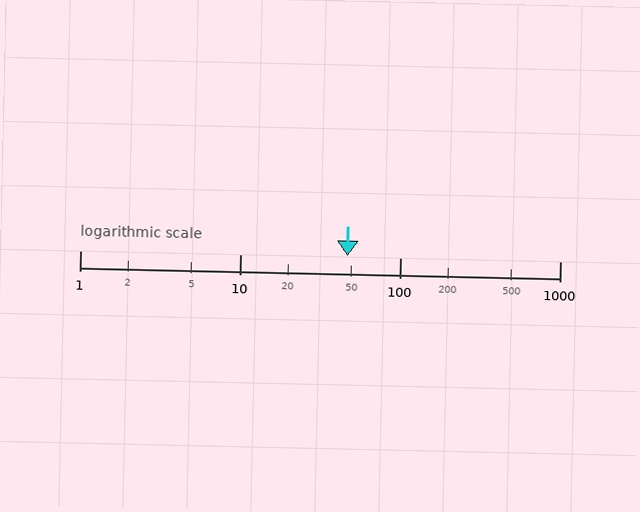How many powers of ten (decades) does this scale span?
The scale spans 3 decades, from 1 to 1000.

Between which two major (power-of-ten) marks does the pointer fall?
The pointer is between 10 and 100.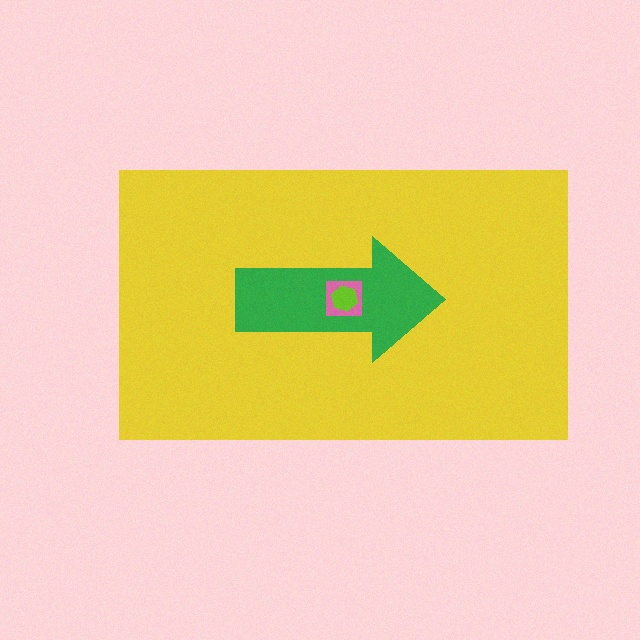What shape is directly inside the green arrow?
The pink square.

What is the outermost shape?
The yellow rectangle.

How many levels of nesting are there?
4.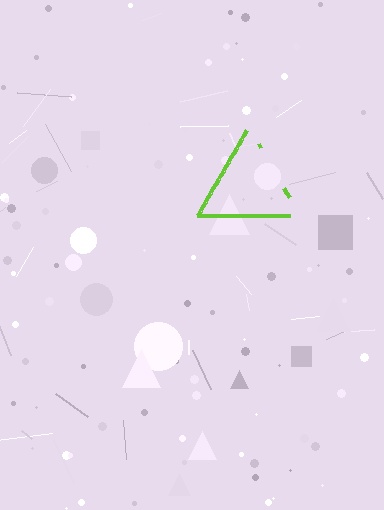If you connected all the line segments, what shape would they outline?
They would outline a triangle.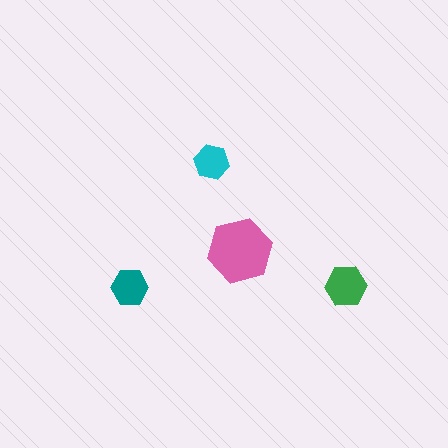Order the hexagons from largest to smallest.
the pink one, the green one, the teal one, the cyan one.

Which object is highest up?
The cyan hexagon is topmost.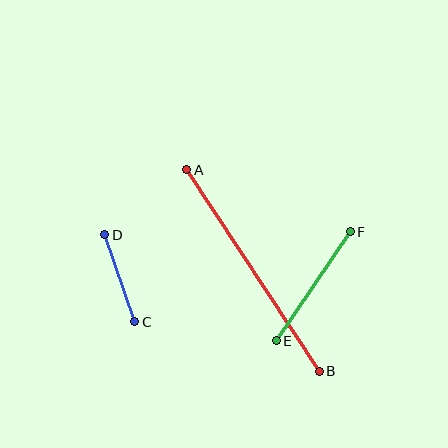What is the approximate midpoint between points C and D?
The midpoint is at approximately (120, 278) pixels.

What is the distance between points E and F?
The distance is approximately 132 pixels.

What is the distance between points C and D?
The distance is approximately 92 pixels.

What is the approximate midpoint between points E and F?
The midpoint is at approximately (313, 286) pixels.